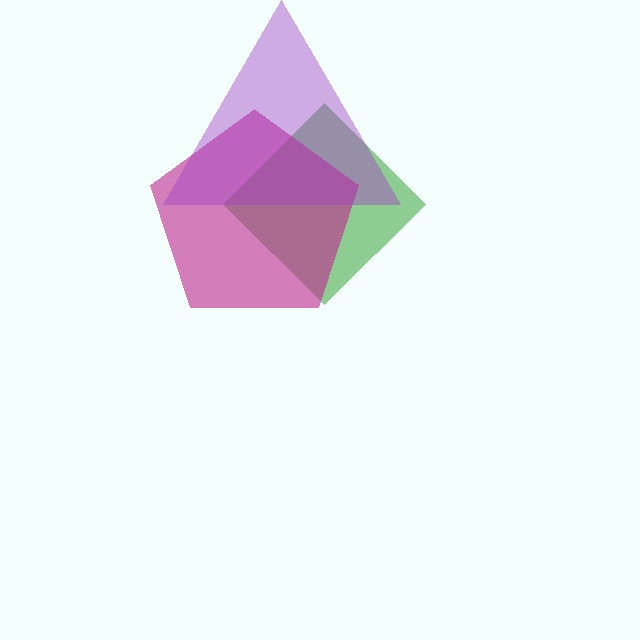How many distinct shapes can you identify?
There are 3 distinct shapes: a green diamond, a magenta pentagon, a purple triangle.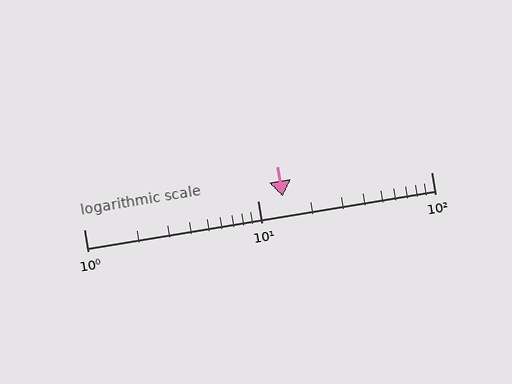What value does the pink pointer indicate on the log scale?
The pointer indicates approximately 14.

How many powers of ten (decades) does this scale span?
The scale spans 2 decades, from 1 to 100.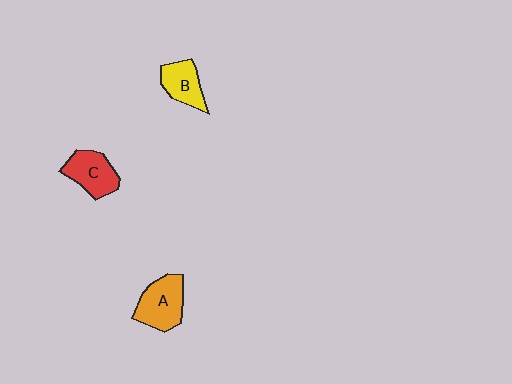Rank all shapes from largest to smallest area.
From largest to smallest: A (orange), C (red), B (yellow).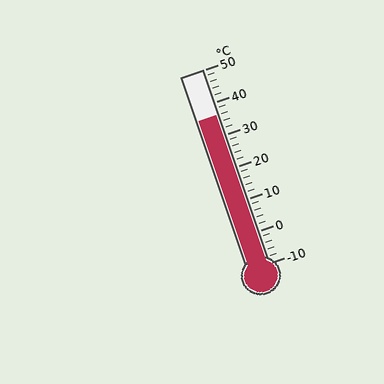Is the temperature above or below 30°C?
The temperature is above 30°C.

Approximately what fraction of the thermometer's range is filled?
The thermometer is filled to approximately 75% of its range.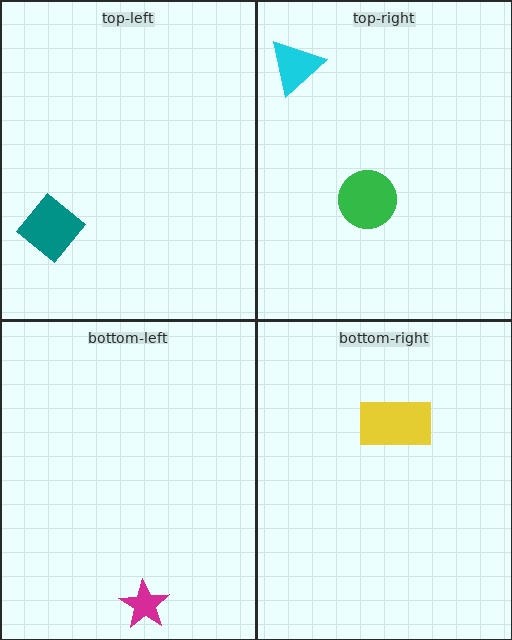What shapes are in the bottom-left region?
The magenta star.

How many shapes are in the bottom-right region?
1.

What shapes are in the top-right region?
The green circle, the cyan triangle.